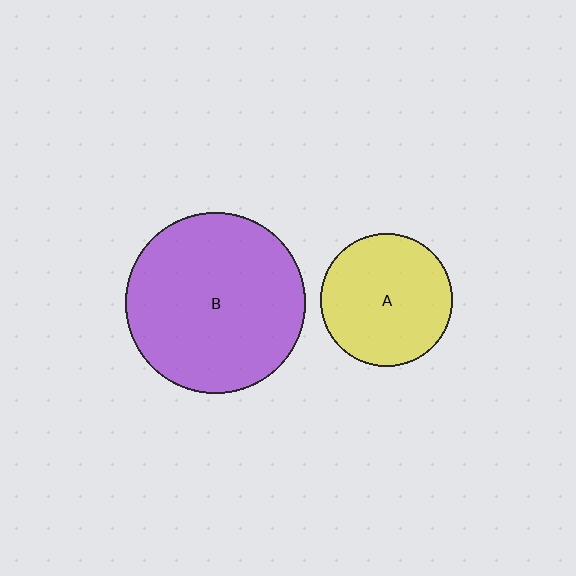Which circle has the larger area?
Circle B (purple).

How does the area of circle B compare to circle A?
Approximately 1.9 times.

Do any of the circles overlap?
No, none of the circles overlap.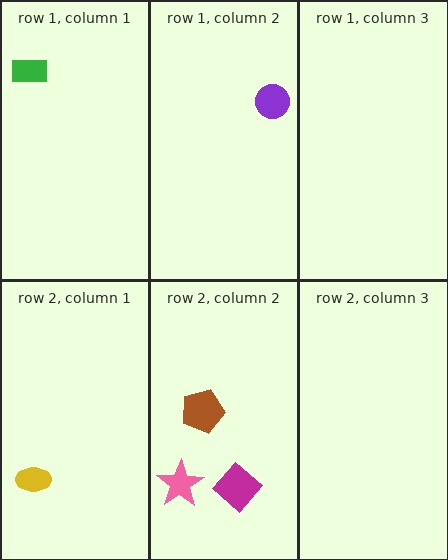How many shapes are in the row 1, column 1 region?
1.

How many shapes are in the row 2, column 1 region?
1.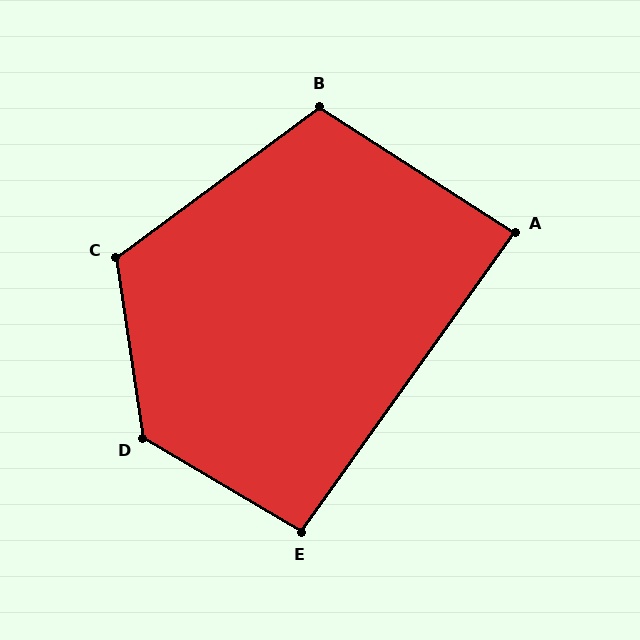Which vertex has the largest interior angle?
D, at approximately 129 degrees.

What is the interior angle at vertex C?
Approximately 118 degrees (obtuse).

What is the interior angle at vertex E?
Approximately 95 degrees (approximately right).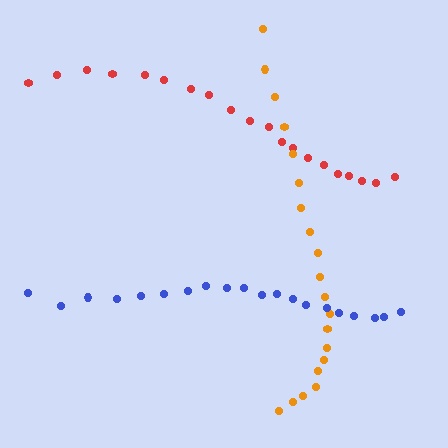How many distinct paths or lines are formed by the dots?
There are 3 distinct paths.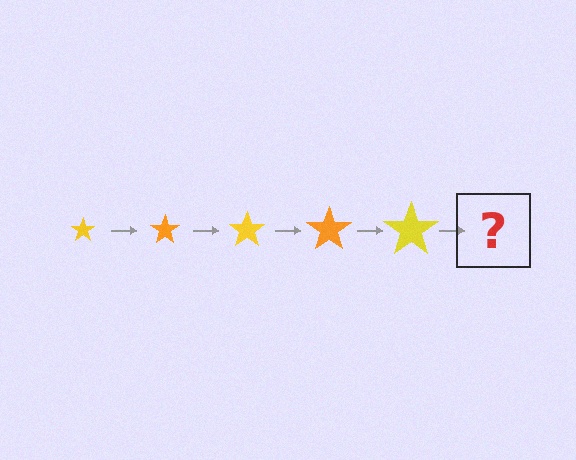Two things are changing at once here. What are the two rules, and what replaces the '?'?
The two rules are that the star grows larger each step and the color cycles through yellow and orange. The '?' should be an orange star, larger than the previous one.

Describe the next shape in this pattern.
It should be an orange star, larger than the previous one.